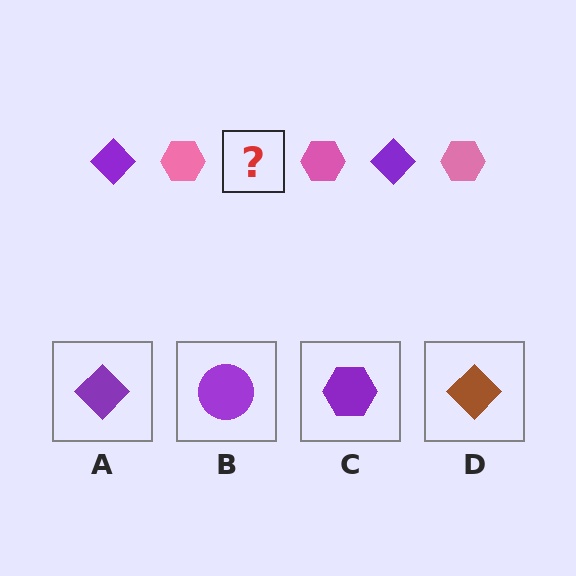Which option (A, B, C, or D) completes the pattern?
A.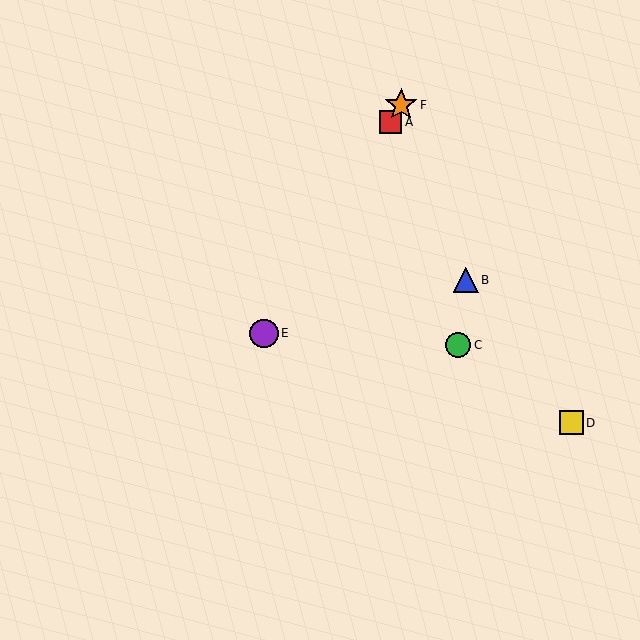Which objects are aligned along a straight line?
Objects A, E, F are aligned along a straight line.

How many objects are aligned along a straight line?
3 objects (A, E, F) are aligned along a straight line.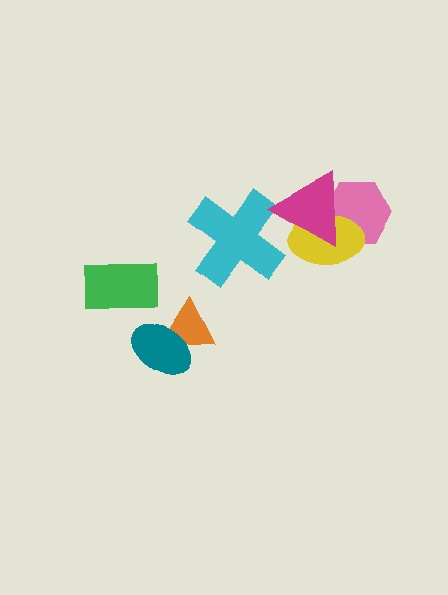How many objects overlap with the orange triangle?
1 object overlaps with the orange triangle.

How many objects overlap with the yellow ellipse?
2 objects overlap with the yellow ellipse.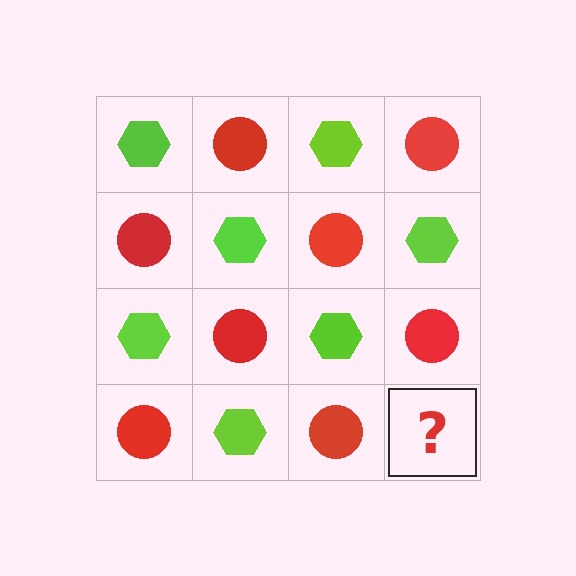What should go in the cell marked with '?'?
The missing cell should contain a lime hexagon.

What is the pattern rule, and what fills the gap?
The rule is that it alternates lime hexagon and red circle in a checkerboard pattern. The gap should be filled with a lime hexagon.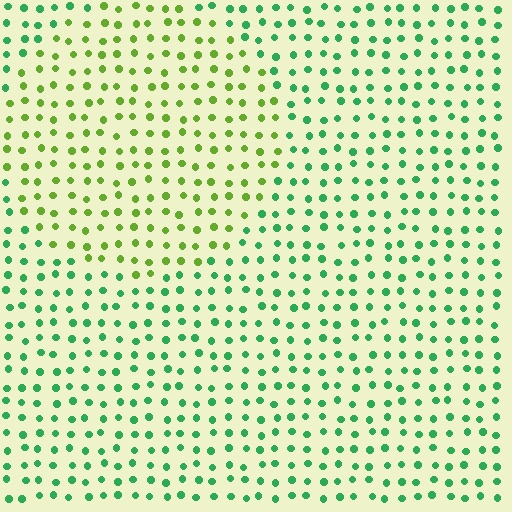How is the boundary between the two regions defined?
The boundary is defined purely by a slight shift in hue (about 46 degrees). Spacing, size, and orientation are identical on both sides.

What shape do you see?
I see a circle.